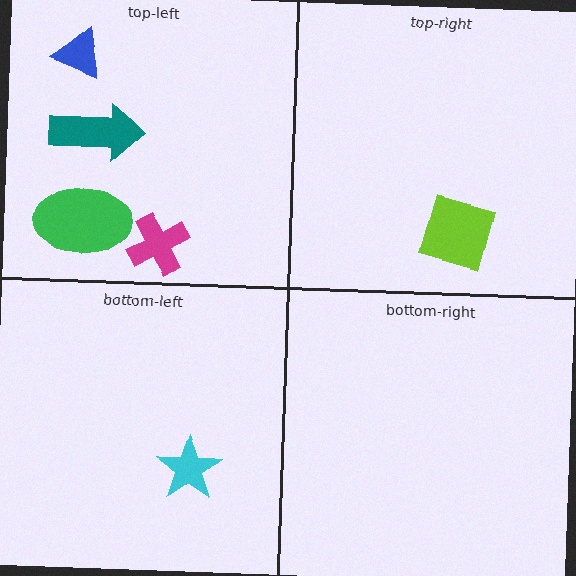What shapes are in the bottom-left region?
The cyan star.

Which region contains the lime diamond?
The top-right region.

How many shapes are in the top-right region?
1.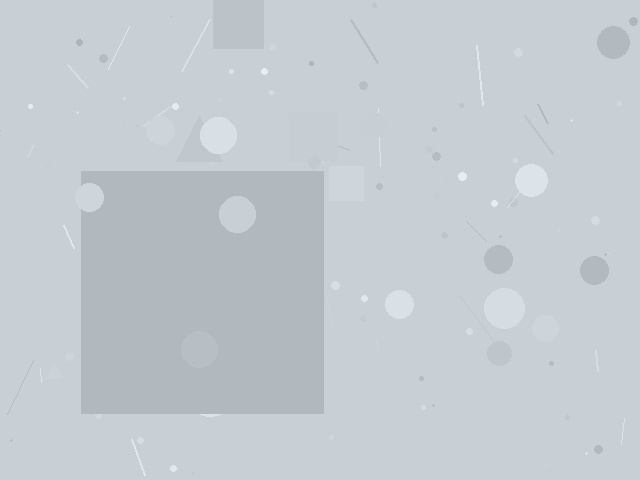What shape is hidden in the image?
A square is hidden in the image.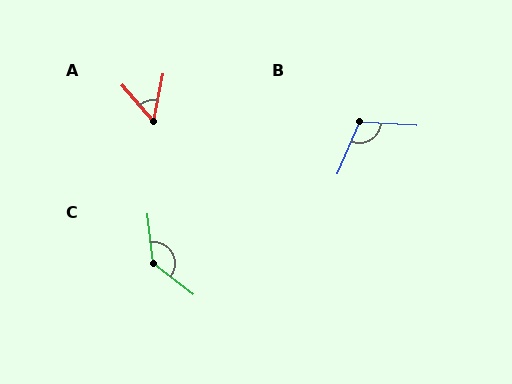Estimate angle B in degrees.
Approximately 110 degrees.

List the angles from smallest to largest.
A (52°), B (110°), C (134°).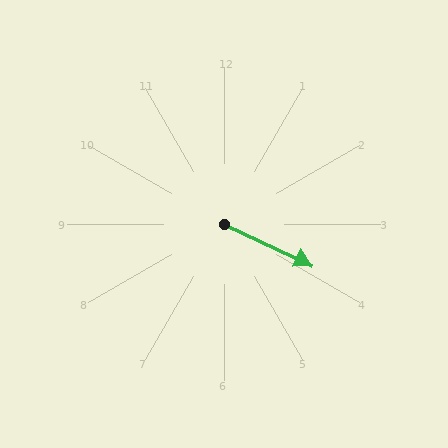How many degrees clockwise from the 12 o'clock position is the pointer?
Approximately 115 degrees.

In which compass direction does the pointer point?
Southeast.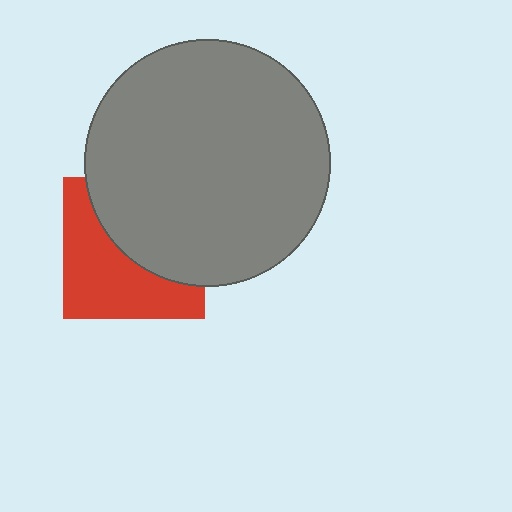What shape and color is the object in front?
The object in front is a gray circle.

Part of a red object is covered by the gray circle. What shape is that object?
It is a square.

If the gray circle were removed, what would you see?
You would see the complete red square.